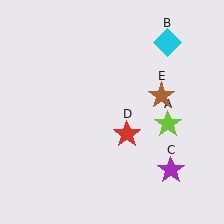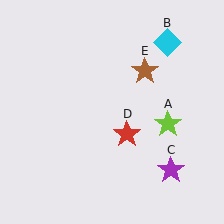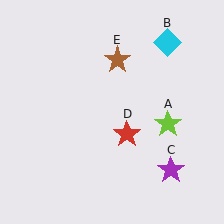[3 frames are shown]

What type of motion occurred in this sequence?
The brown star (object E) rotated counterclockwise around the center of the scene.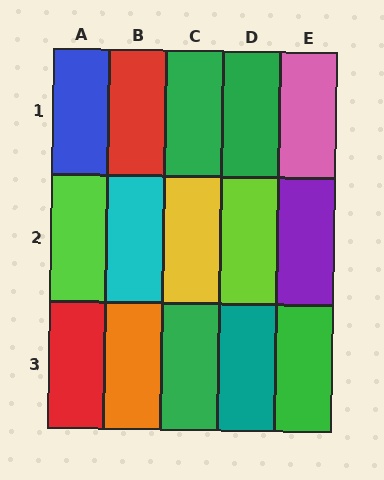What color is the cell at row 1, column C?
Green.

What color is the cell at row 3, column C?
Green.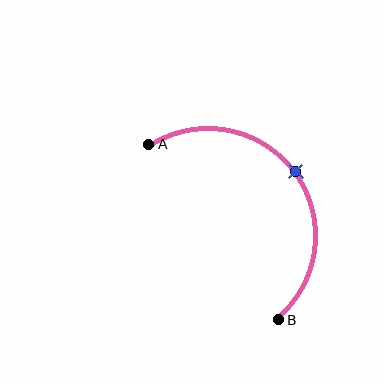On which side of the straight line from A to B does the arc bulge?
The arc bulges above and to the right of the straight line connecting A and B.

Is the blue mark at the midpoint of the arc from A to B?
Yes. The blue mark lies on the arc at equal arc-length from both A and B — it is the arc midpoint.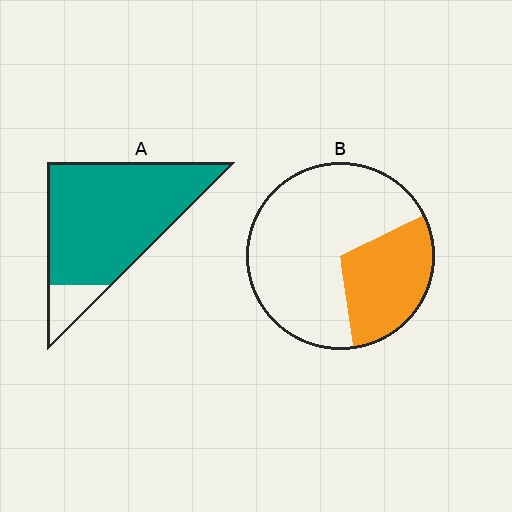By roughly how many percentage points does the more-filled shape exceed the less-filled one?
By roughly 60 percentage points (A over B).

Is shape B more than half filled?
No.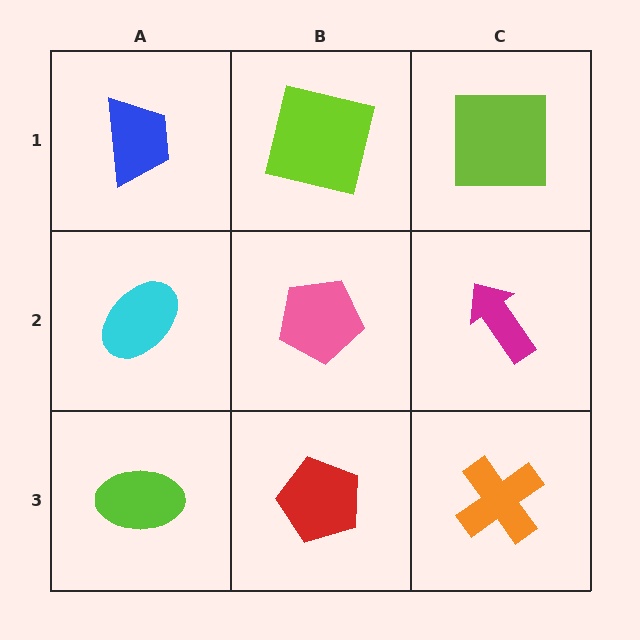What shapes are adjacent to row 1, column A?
A cyan ellipse (row 2, column A), a lime square (row 1, column B).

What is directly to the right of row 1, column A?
A lime square.